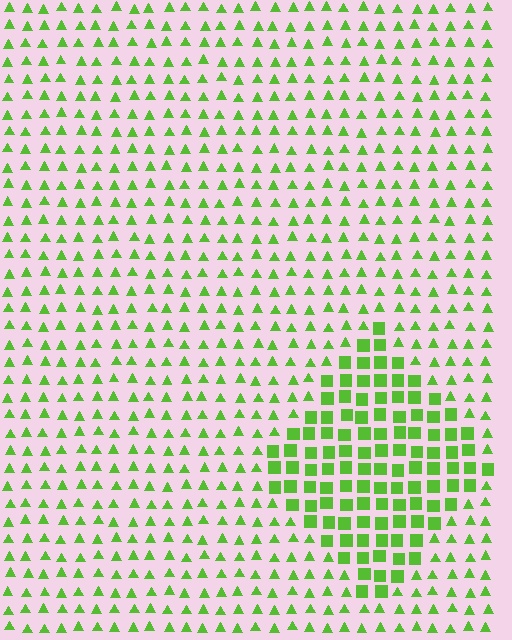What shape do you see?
I see a diamond.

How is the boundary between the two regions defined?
The boundary is defined by a change in element shape: squares inside vs. triangles outside. All elements share the same color and spacing.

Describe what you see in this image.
The image is filled with small lime elements arranged in a uniform grid. A diamond-shaped region contains squares, while the surrounding area contains triangles. The boundary is defined purely by the change in element shape.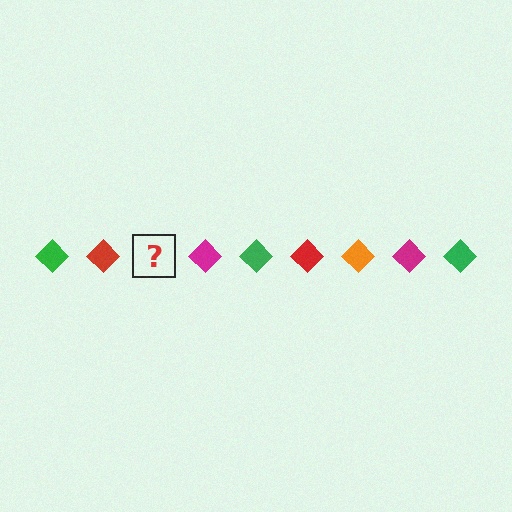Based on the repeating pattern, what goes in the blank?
The blank should be an orange diamond.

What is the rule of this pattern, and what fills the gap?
The rule is that the pattern cycles through green, red, orange, magenta diamonds. The gap should be filled with an orange diamond.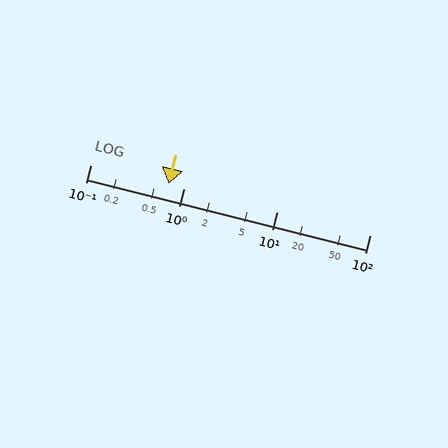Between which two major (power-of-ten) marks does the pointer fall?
The pointer is between 0.1 and 1.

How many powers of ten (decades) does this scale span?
The scale spans 3 decades, from 0.1 to 100.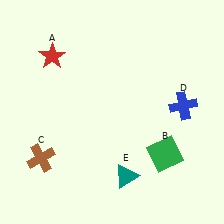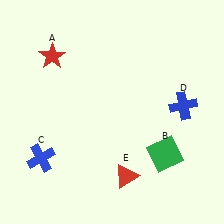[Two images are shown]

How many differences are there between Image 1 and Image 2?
There are 2 differences between the two images.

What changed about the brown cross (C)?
In Image 1, C is brown. In Image 2, it changed to blue.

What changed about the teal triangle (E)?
In Image 1, E is teal. In Image 2, it changed to red.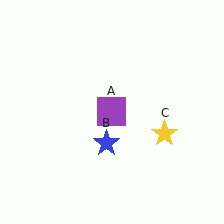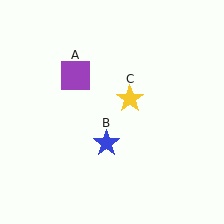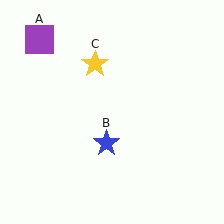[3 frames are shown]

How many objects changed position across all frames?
2 objects changed position: purple square (object A), yellow star (object C).